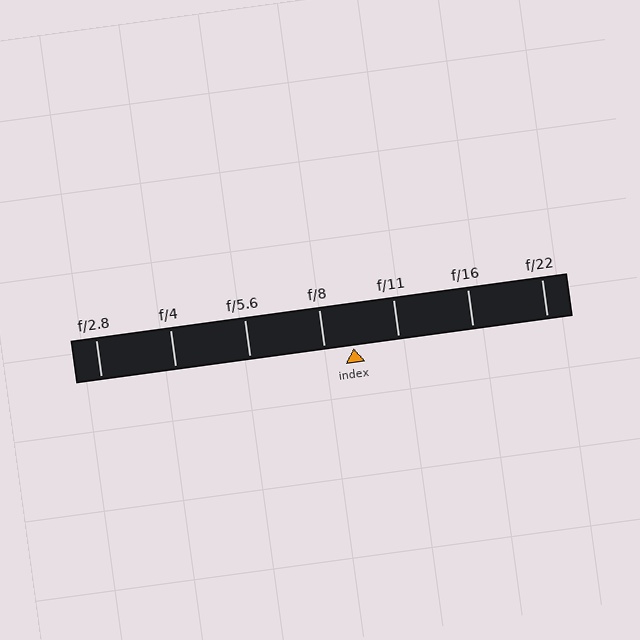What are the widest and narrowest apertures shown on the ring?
The widest aperture shown is f/2.8 and the narrowest is f/22.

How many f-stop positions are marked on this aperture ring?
There are 7 f-stop positions marked.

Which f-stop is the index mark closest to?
The index mark is closest to f/8.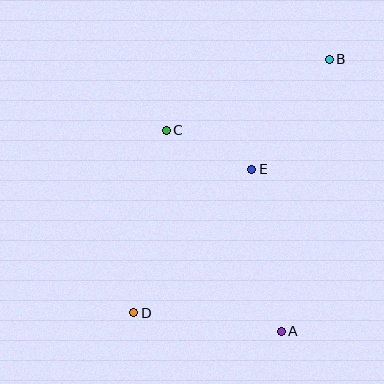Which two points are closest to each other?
Points C and E are closest to each other.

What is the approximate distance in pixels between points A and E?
The distance between A and E is approximately 165 pixels.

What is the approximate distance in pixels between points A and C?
The distance between A and C is approximately 232 pixels.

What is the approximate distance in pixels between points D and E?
The distance between D and E is approximately 186 pixels.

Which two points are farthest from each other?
Points B and D are farthest from each other.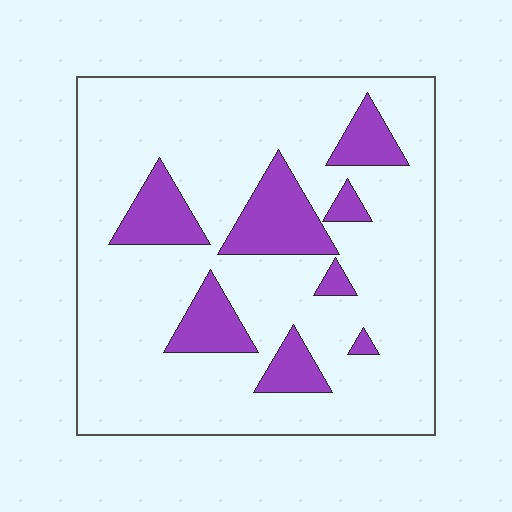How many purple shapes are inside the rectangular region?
8.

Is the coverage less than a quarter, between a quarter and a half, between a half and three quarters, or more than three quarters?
Less than a quarter.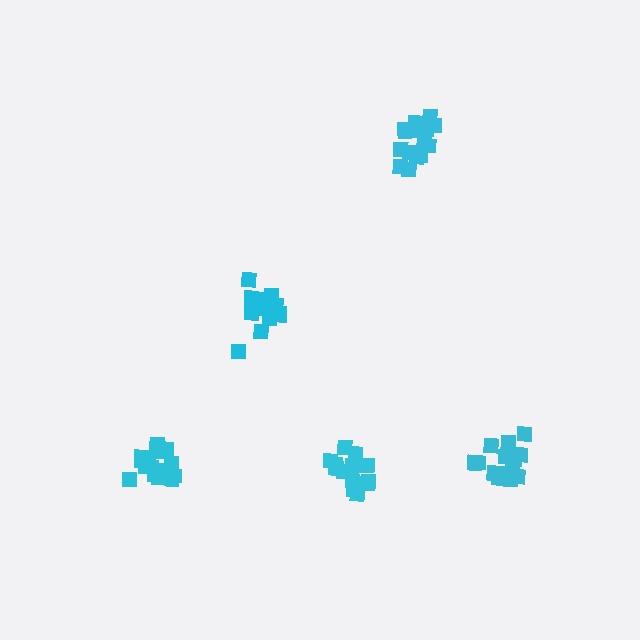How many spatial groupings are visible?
There are 5 spatial groupings.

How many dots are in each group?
Group 1: 15 dots, Group 2: 15 dots, Group 3: 17 dots, Group 4: 16 dots, Group 5: 18 dots (81 total).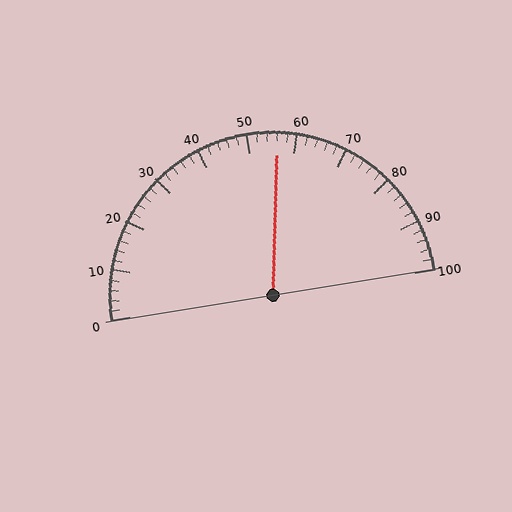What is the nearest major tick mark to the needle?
The nearest major tick mark is 60.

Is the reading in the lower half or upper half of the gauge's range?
The reading is in the upper half of the range (0 to 100).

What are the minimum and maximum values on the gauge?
The gauge ranges from 0 to 100.